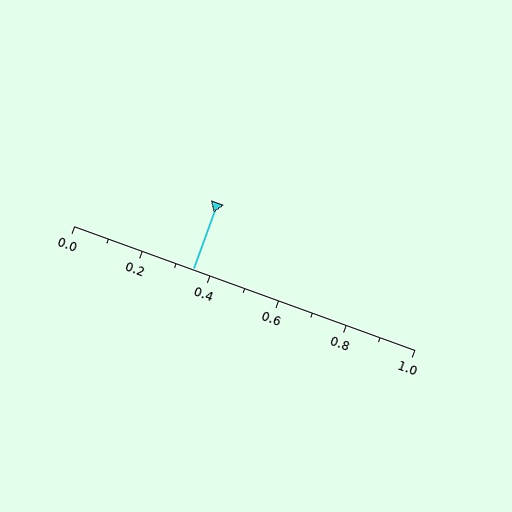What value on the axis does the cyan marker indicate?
The marker indicates approximately 0.35.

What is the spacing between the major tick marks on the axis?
The major ticks are spaced 0.2 apart.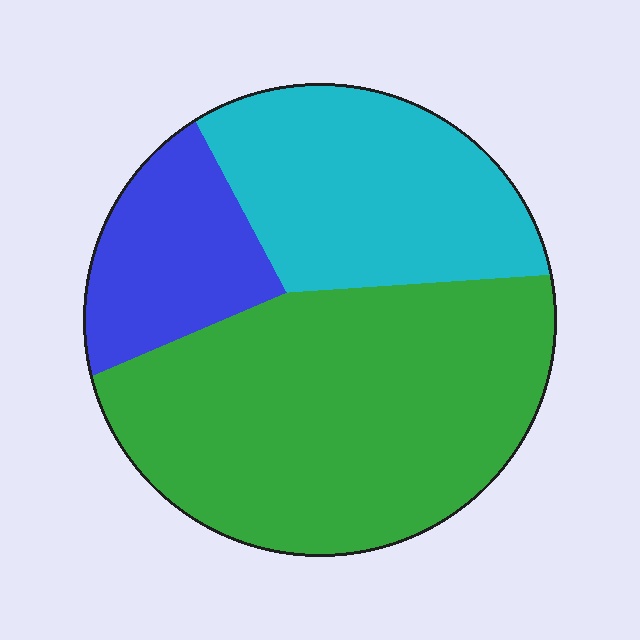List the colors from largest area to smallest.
From largest to smallest: green, cyan, blue.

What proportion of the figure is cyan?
Cyan covers roughly 30% of the figure.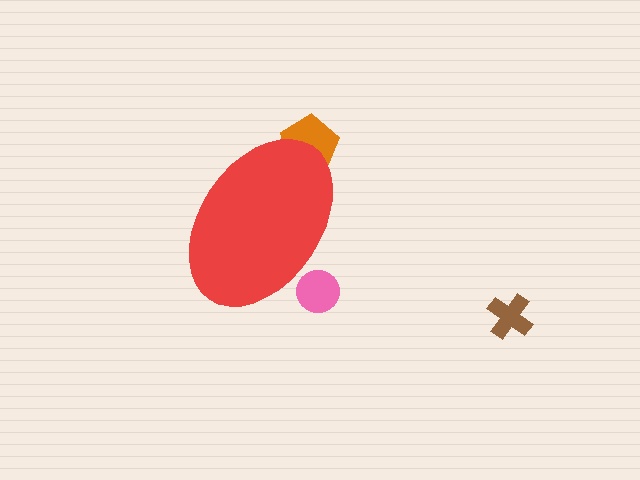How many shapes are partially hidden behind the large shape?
2 shapes are partially hidden.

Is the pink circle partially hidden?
Yes, the pink circle is partially hidden behind the red ellipse.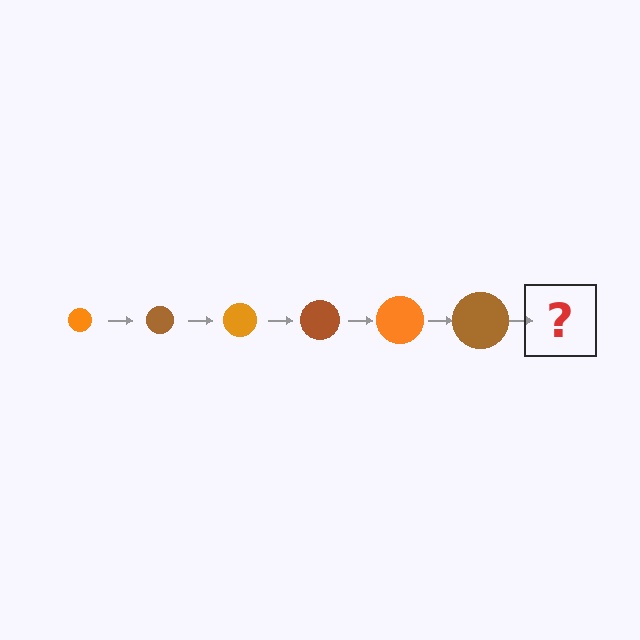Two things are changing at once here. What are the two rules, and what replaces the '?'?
The two rules are that the circle grows larger each step and the color cycles through orange and brown. The '?' should be an orange circle, larger than the previous one.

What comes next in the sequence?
The next element should be an orange circle, larger than the previous one.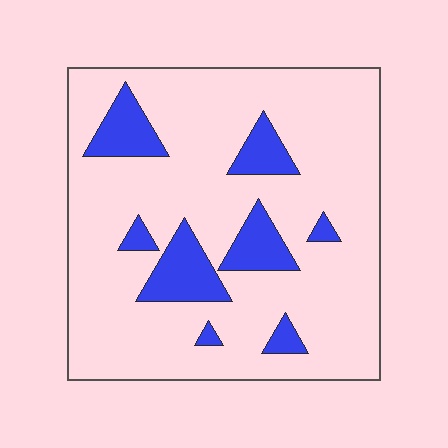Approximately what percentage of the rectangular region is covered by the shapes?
Approximately 15%.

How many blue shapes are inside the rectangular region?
8.